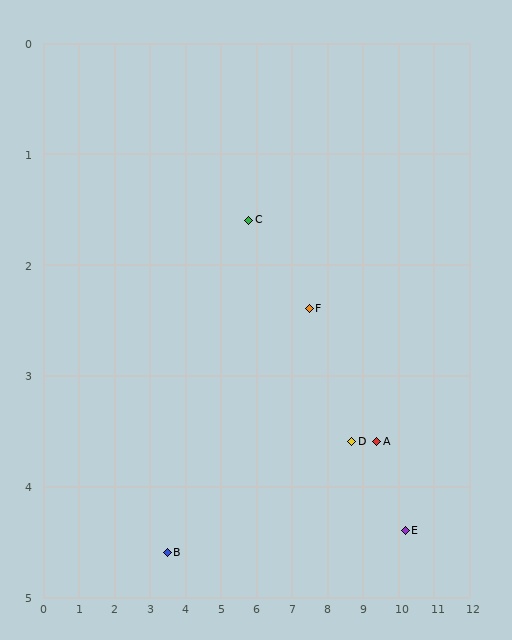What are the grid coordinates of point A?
Point A is at approximately (9.4, 3.6).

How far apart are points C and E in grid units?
Points C and E are about 5.2 grid units apart.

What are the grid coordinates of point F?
Point F is at approximately (7.5, 2.4).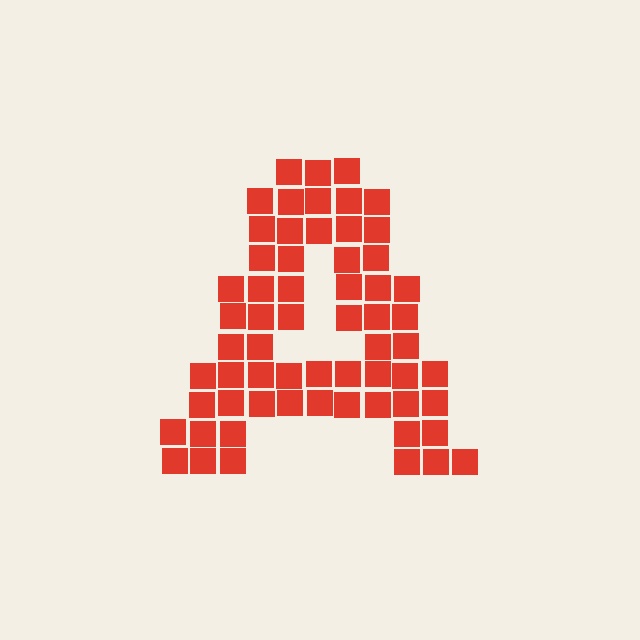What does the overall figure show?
The overall figure shows the letter A.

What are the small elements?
The small elements are squares.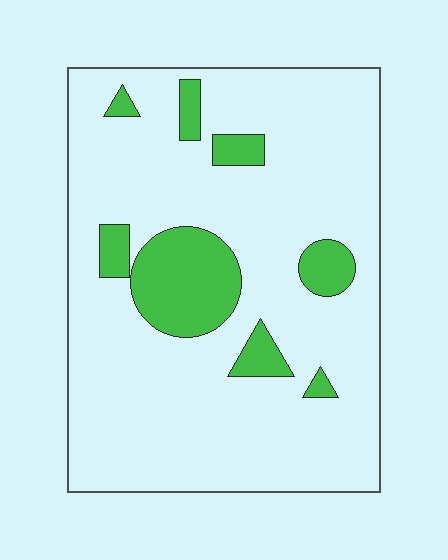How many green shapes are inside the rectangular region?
8.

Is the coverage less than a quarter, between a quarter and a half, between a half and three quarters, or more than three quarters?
Less than a quarter.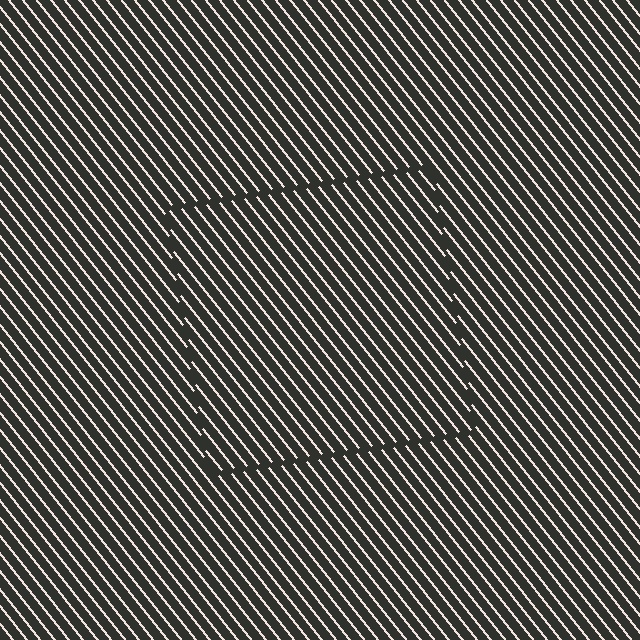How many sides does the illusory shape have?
4 sides — the line-ends trace a square.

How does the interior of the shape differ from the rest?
The interior of the shape contains the same grating, shifted by half a period — the contour is defined by the phase discontinuity where line-ends from the inner and outer gratings abut.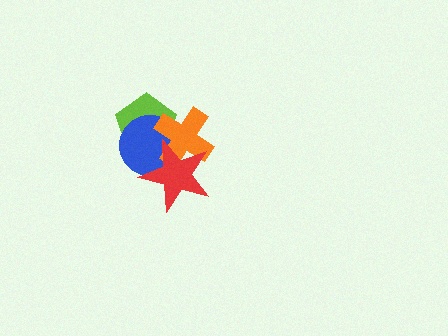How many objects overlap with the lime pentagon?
3 objects overlap with the lime pentagon.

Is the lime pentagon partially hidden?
Yes, it is partially covered by another shape.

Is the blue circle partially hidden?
Yes, it is partially covered by another shape.